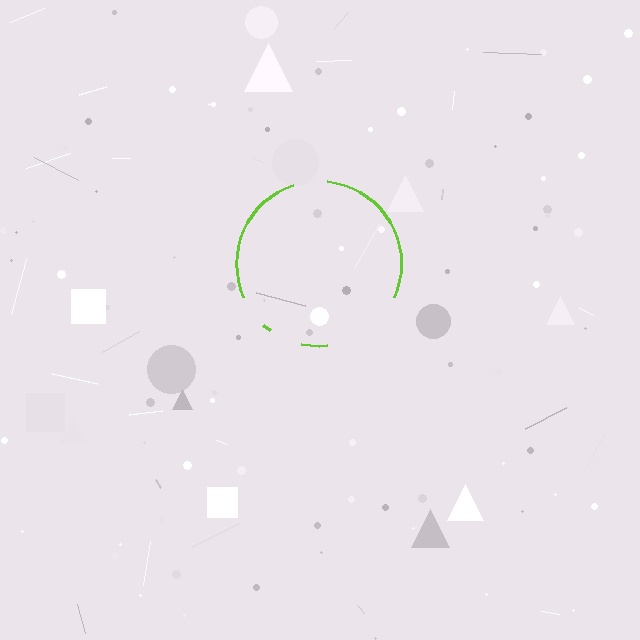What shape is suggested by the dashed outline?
The dashed outline suggests a circle.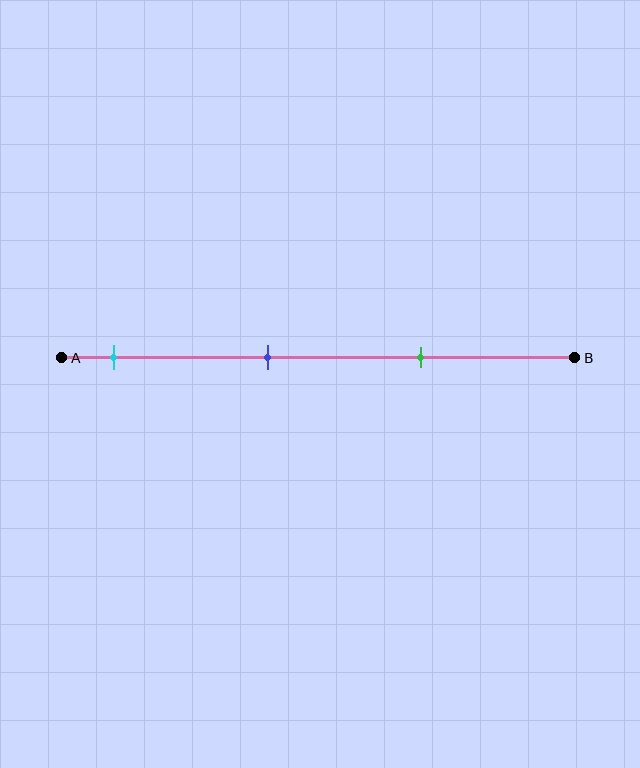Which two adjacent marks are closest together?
The blue and green marks are the closest adjacent pair.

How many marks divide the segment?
There are 3 marks dividing the segment.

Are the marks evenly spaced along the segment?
Yes, the marks are approximately evenly spaced.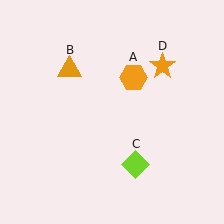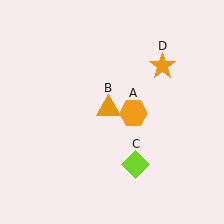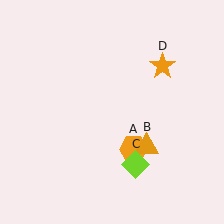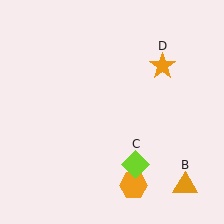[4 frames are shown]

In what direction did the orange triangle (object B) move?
The orange triangle (object B) moved down and to the right.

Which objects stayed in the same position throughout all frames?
Lime diamond (object C) and orange star (object D) remained stationary.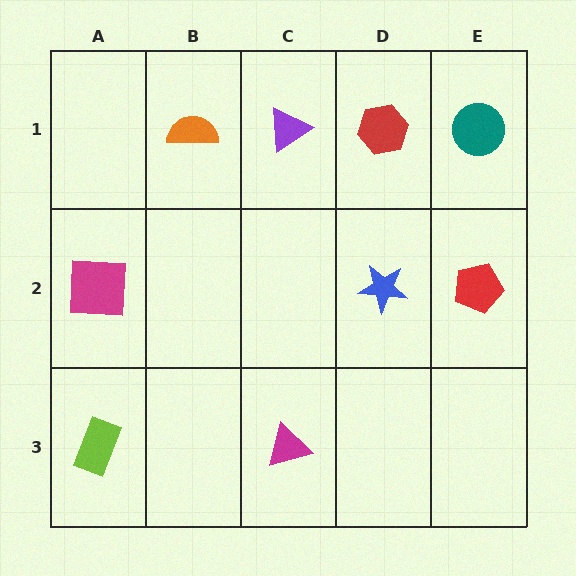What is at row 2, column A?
A magenta square.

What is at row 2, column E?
A red pentagon.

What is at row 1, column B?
An orange semicircle.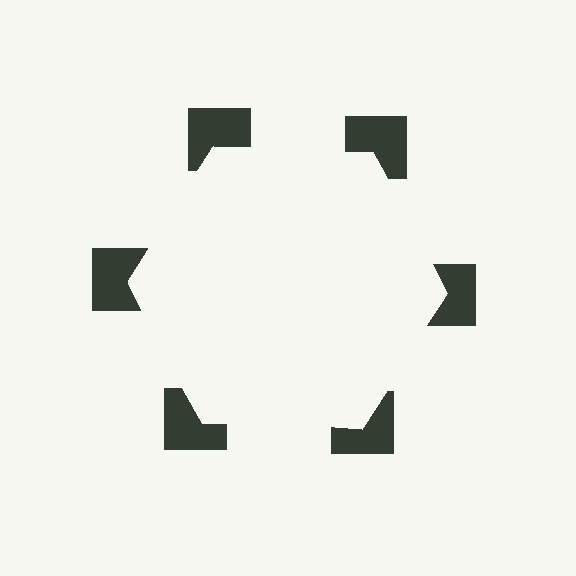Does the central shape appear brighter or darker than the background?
It typically appears slightly brighter than the background, even though no actual brightness change is drawn.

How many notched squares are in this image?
There are 6 — one at each vertex of the illusory hexagon.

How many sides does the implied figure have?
6 sides.